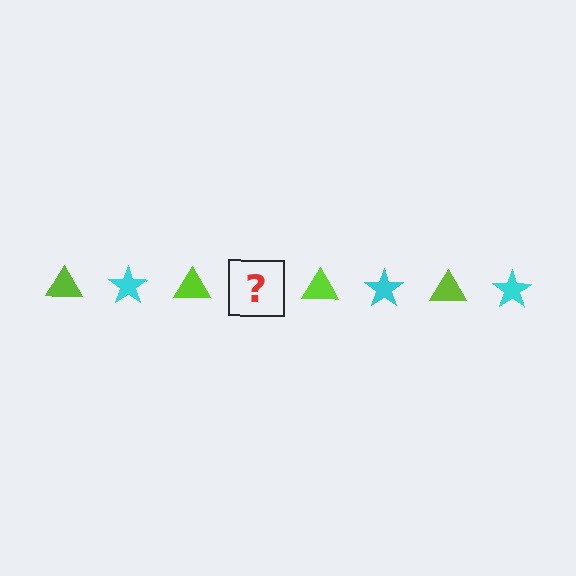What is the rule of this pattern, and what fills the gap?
The rule is that the pattern alternates between lime triangle and cyan star. The gap should be filled with a cyan star.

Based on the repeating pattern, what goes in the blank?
The blank should be a cyan star.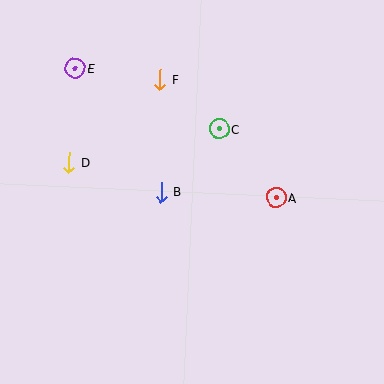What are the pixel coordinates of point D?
Point D is at (69, 163).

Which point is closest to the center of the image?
Point B at (161, 192) is closest to the center.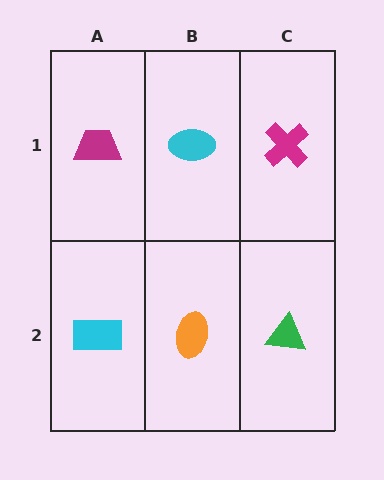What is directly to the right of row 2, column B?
A green triangle.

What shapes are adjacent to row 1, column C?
A green triangle (row 2, column C), a cyan ellipse (row 1, column B).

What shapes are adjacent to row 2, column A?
A magenta trapezoid (row 1, column A), an orange ellipse (row 2, column B).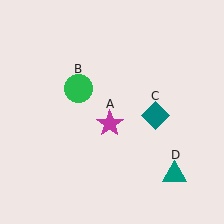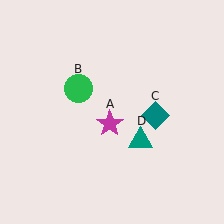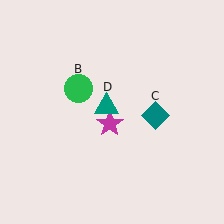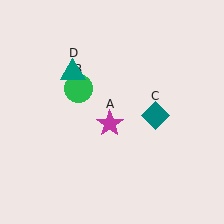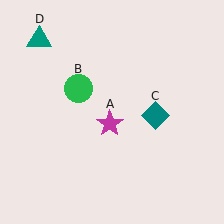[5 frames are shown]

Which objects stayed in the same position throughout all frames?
Magenta star (object A) and green circle (object B) and teal diamond (object C) remained stationary.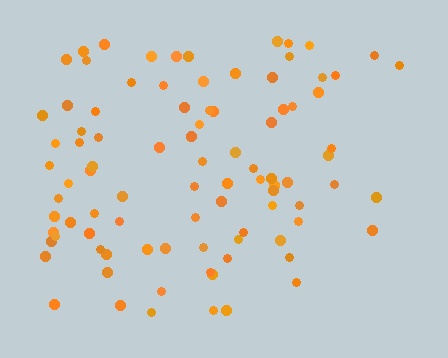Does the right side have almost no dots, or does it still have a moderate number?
Still a moderate number, just noticeably fewer than the left.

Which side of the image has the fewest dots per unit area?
The right.